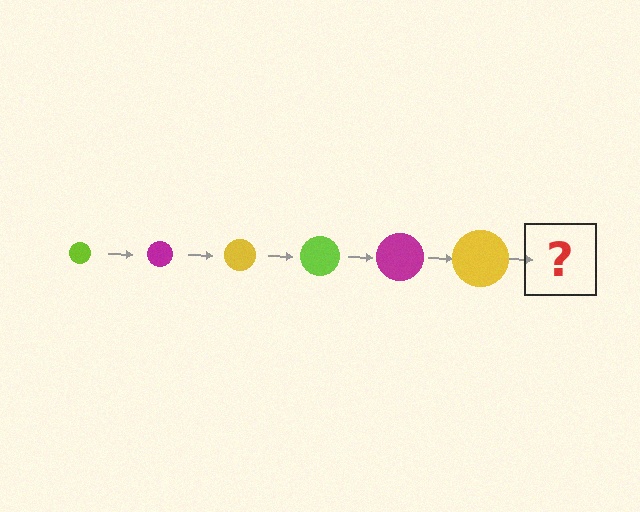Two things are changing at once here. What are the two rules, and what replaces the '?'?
The two rules are that the circle grows larger each step and the color cycles through lime, magenta, and yellow. The '?' should be a lime circle, larger than the previous one.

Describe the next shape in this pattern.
It should be a lime circle, larger than the previous one.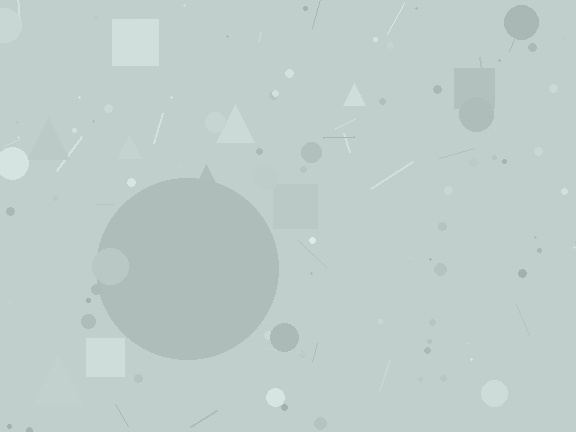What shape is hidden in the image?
A circle is hidden in the image.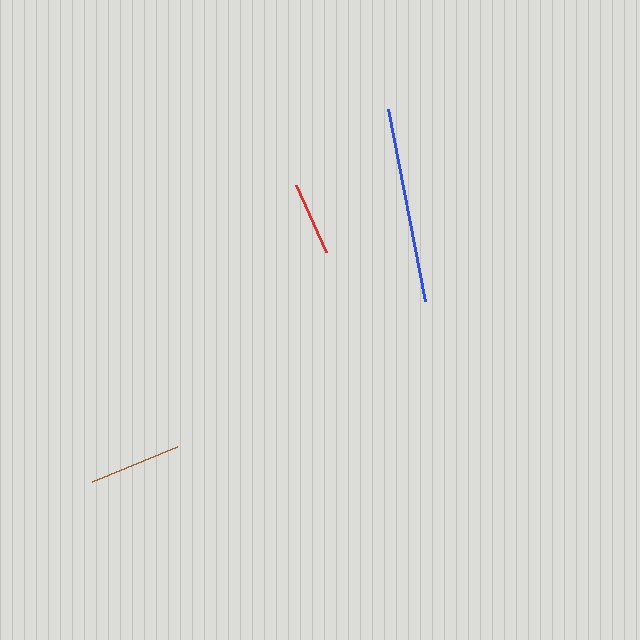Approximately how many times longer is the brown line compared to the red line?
The brown line is approximately 1.3 times the length of the red line.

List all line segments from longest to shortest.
From longest to shortest: blue, brown, red.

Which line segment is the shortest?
The red line is the shortest at approximately 74 pixels.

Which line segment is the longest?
The blue line is the longest at approximately 196 pixels.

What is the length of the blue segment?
The blue segment is approximately 196 pixels long.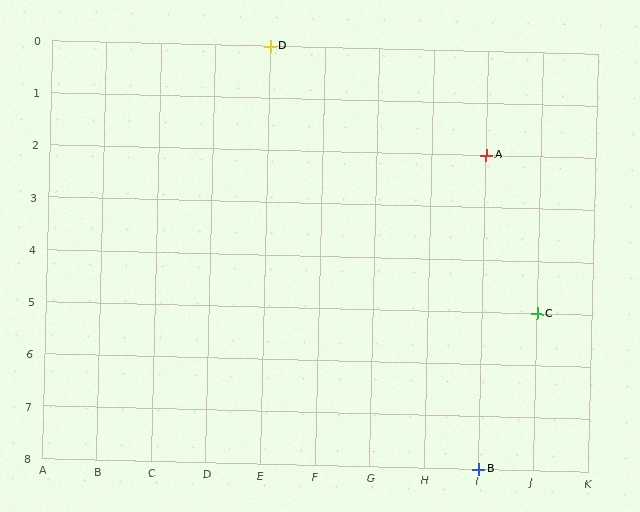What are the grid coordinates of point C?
Point C is at grid coordinates (J, 5).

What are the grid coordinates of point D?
Point D is at grid coordinates (E, 0).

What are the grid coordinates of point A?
Point A is at grid coordinates (I, 2).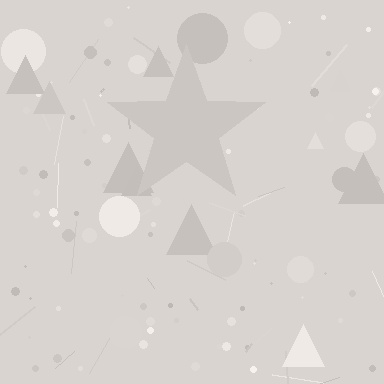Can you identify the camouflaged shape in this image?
The camouflaged shape is a star.